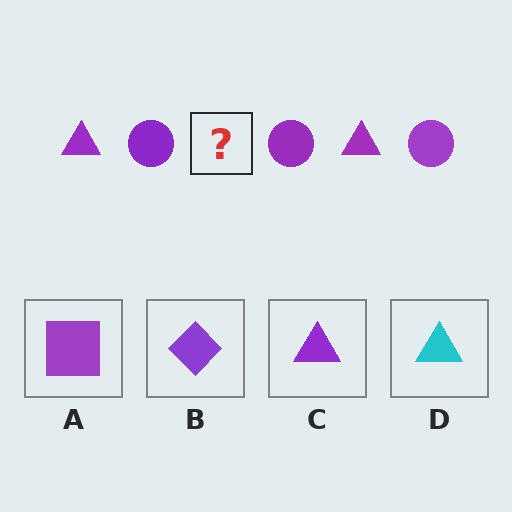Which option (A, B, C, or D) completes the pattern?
C.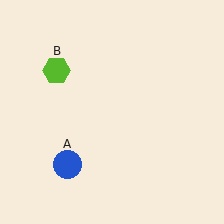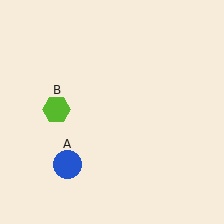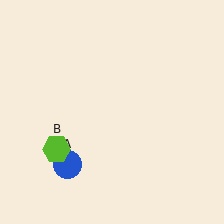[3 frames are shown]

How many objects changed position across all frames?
1 object changed position: lime hexagon (object B).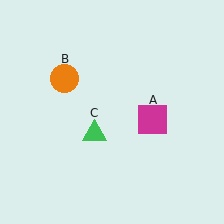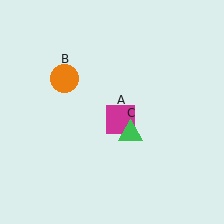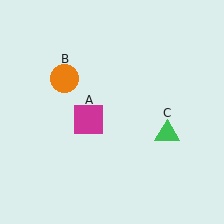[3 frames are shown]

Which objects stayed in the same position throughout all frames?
Orange circle (object B) remained stationary.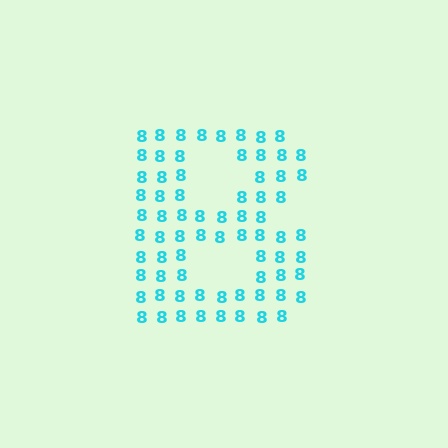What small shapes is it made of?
It is made of small digit 8's.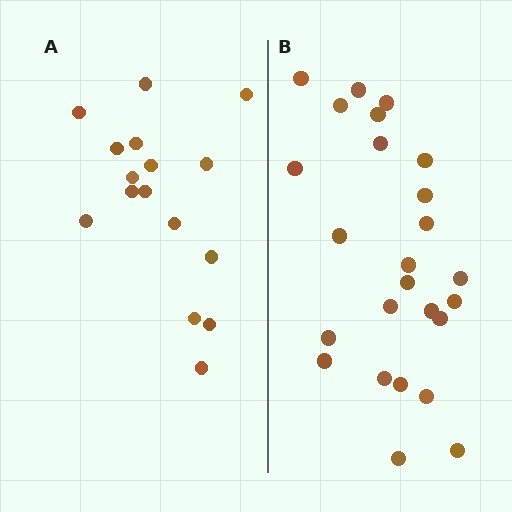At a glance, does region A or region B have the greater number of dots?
Region B (the right region) has more dots.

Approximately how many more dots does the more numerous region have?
Region B has roughly 8 or so more dots than region A.